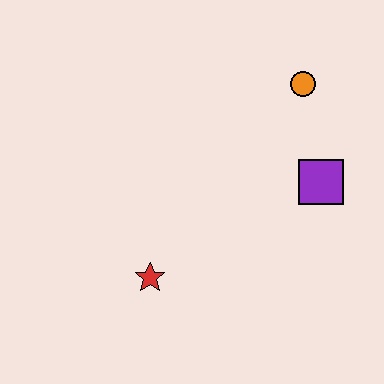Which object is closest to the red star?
The purple square is closest to the red star.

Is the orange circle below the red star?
No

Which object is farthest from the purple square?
The red star is farthest from the purple square.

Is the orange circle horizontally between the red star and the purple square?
Yes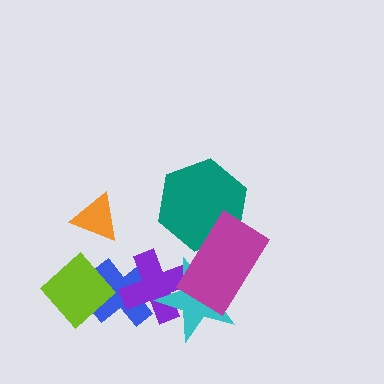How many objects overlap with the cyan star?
2 objects overlap with the cyan star.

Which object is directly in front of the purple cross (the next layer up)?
The cyan star is directly in front of the purple cross.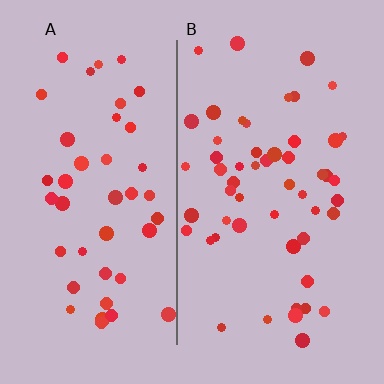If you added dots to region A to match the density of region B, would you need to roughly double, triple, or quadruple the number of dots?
Approximately double.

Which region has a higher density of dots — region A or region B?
B (the right).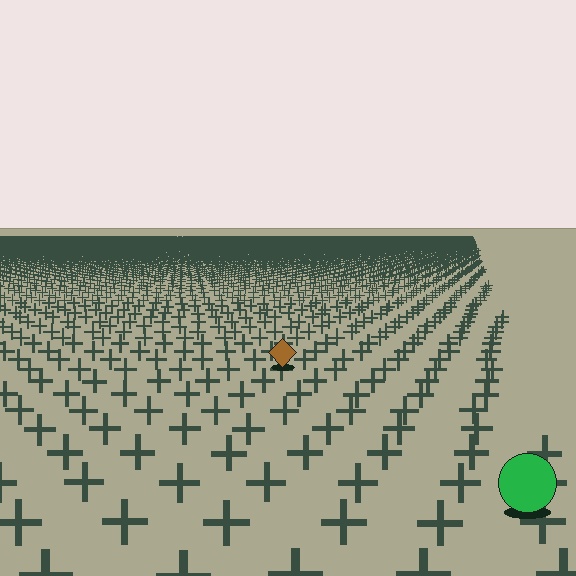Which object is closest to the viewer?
The green circle is closest. The texture marks near it are larger and more spread out.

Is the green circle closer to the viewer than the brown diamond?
Yes. The green circle is closer — you can tell from the texture gradient: the ground texture is coarser near it.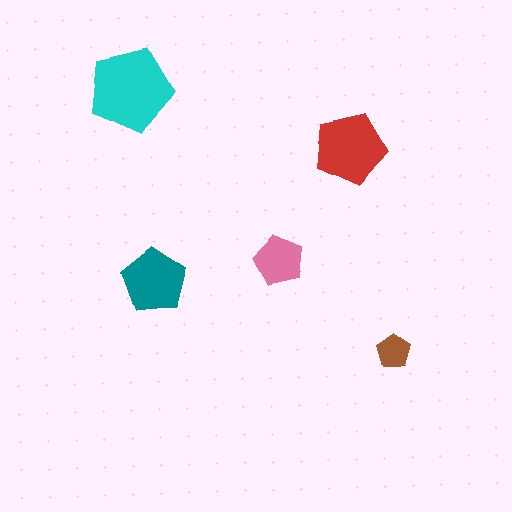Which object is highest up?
The cyan pentagon is topmost.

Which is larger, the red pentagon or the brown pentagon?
The red one.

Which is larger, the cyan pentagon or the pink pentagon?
The cyan one.